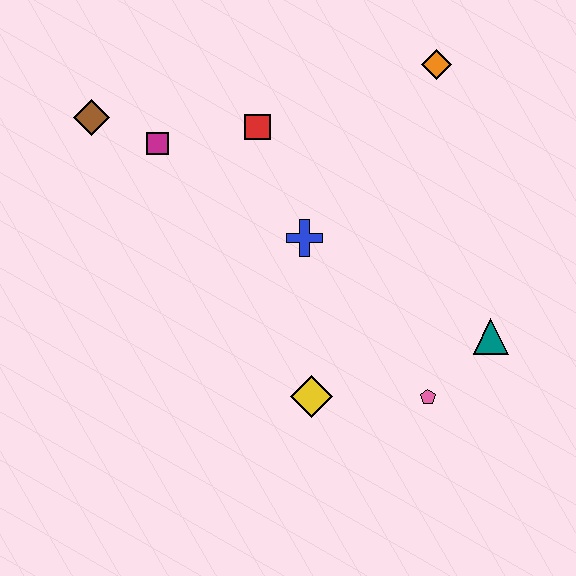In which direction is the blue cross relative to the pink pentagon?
The blue cross is above the pink pentagon.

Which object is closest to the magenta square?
The brown diamond is closest to the magenta square.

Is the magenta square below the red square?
Yes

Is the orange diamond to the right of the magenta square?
Yes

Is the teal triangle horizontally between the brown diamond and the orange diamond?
No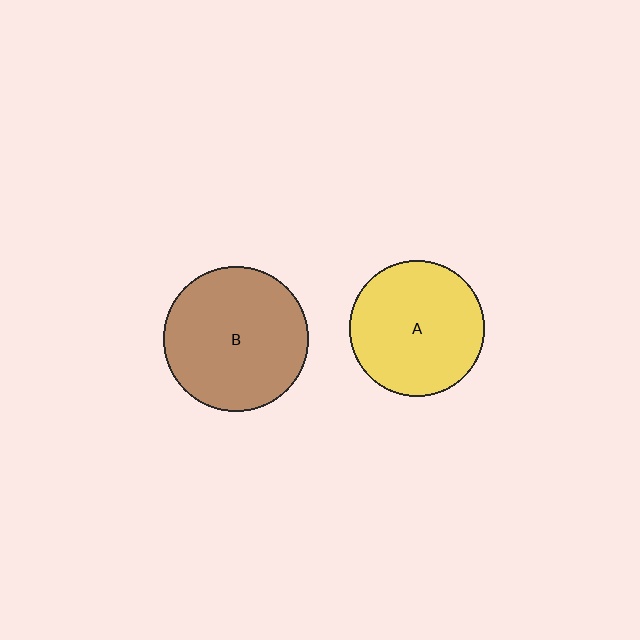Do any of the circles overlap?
No, none of the circles overlap.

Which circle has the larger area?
Circle B (brown).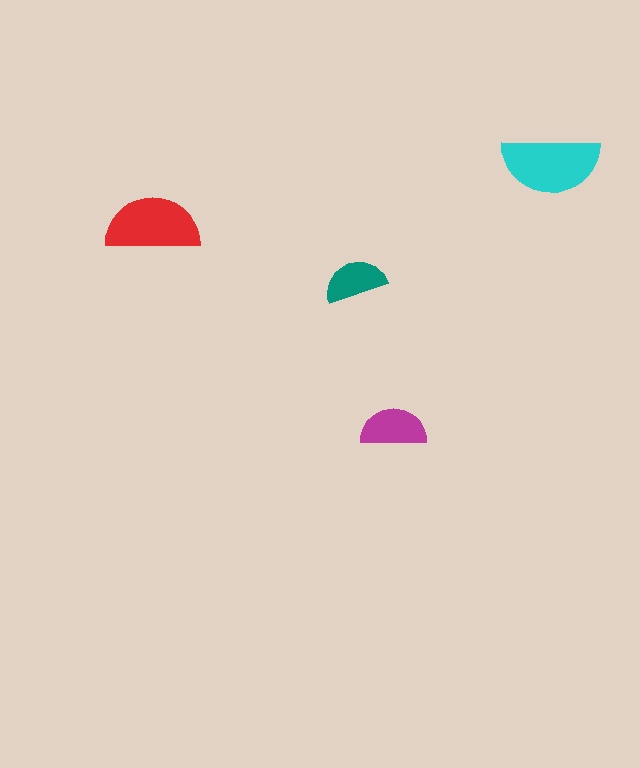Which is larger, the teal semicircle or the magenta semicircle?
The magenta one.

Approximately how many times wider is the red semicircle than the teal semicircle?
About 1.5 times wider.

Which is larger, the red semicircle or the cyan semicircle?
The cyan one.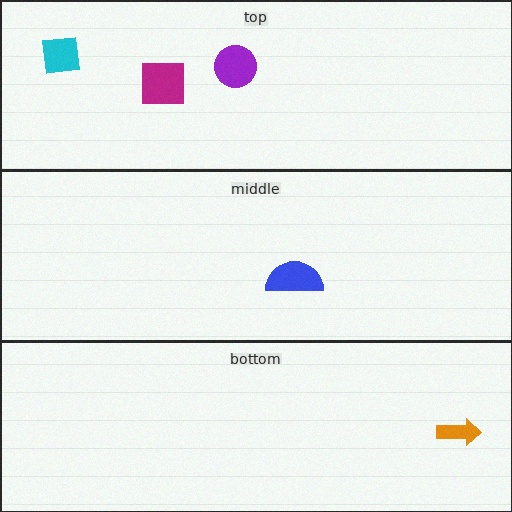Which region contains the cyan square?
The top region.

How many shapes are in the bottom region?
1.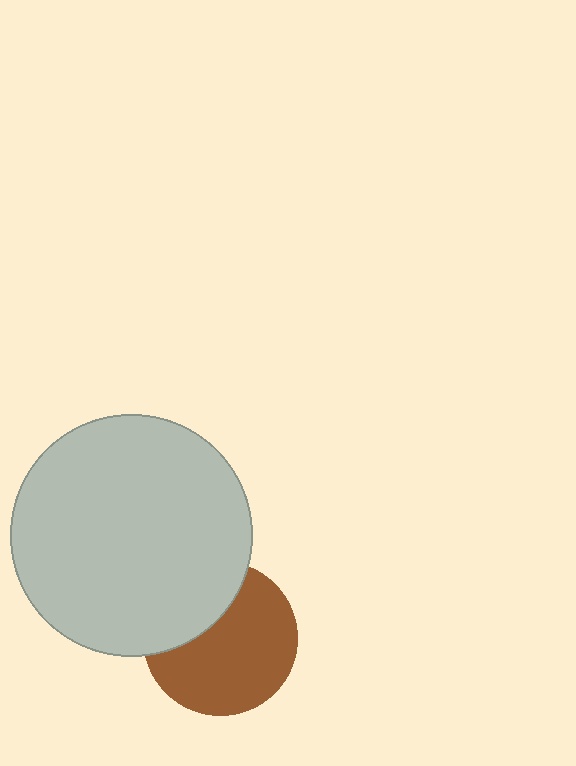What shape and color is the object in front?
The object in front is a light gray circle.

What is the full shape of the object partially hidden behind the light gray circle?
The partially hidden object is a brown circle.